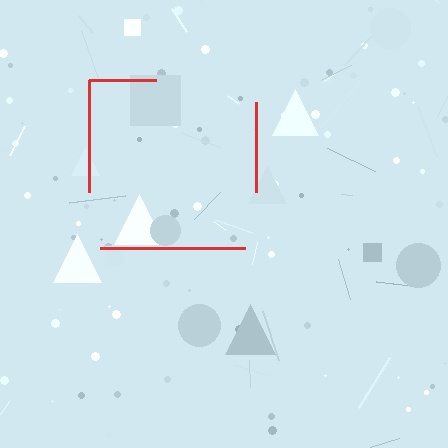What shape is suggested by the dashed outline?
The dashed outline suggests a square.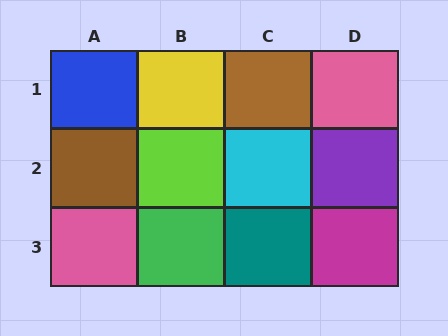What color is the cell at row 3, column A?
Pink.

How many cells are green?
1 cell is green.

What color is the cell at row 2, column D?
Purple.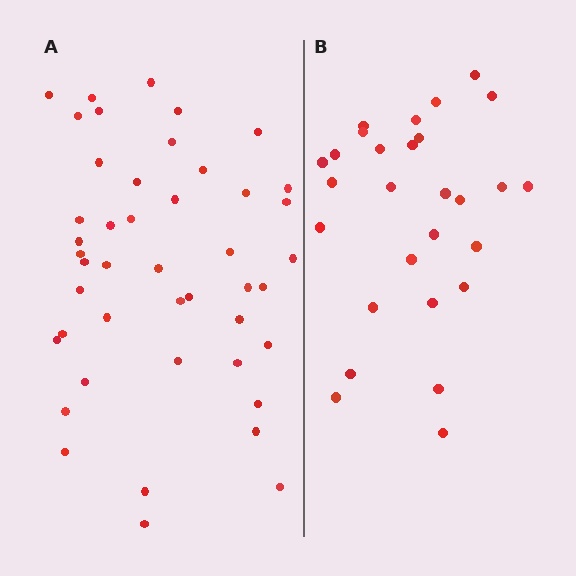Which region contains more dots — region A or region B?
Region A (the left region) has more dots.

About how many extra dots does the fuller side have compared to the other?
Region A has approximately 15 more dots than region B.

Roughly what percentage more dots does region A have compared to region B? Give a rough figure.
About 60% more.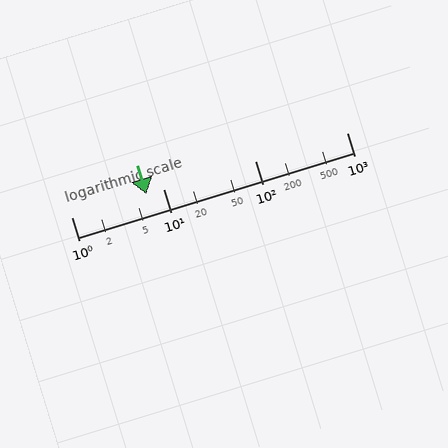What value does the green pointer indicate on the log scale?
The pointer indicates approximately 6.6.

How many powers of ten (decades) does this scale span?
The scale spans 3 decades, from 1 to 1000.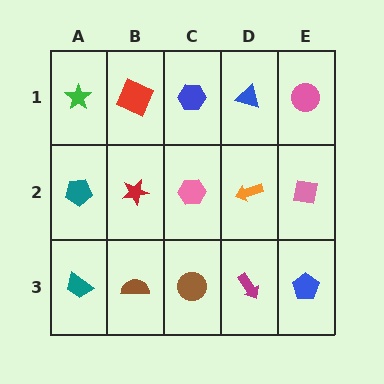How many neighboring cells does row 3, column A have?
2.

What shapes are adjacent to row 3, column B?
A red star (row 2, column B), a teal trapezoid (row 3, column A), a brown circle (row 3, column C).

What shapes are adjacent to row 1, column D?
An orange arrow (row 2, column D), a blue hexagon (row 1, column C), a pink circle (row 1, column E).